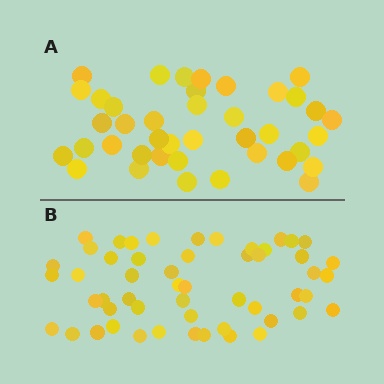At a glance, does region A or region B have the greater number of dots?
Region B (the bottom region) has more dots.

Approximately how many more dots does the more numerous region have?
Region B has approximately 15 more dots than region A.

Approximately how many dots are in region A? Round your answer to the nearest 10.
About 40 dots.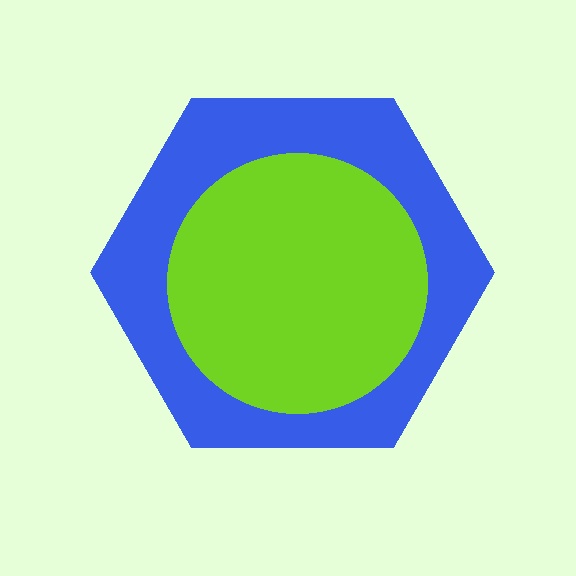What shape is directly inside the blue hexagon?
The lime circle.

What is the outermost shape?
The blue hexagon.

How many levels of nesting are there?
2.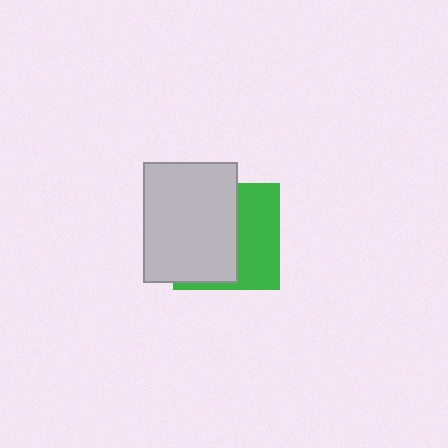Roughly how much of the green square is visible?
A small part of it is visible (roughly 43%).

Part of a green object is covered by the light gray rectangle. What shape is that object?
It is a square.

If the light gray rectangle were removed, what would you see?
You would see the complete green square.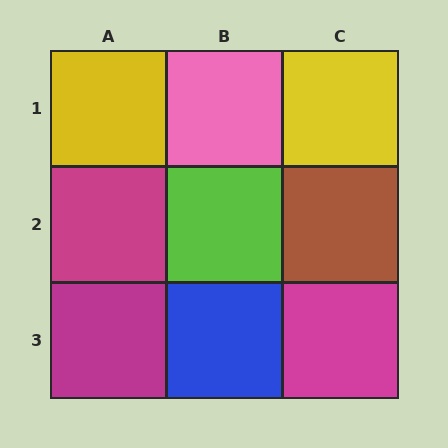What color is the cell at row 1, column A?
Yellow.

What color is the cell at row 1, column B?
Pink.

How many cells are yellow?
2 cells are yellow.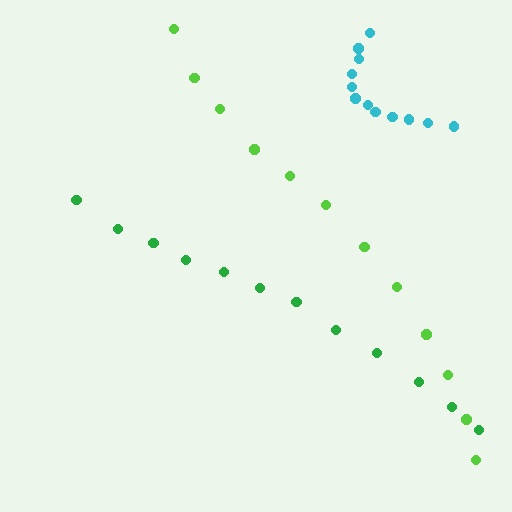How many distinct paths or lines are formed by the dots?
There are 3 distinct paths.